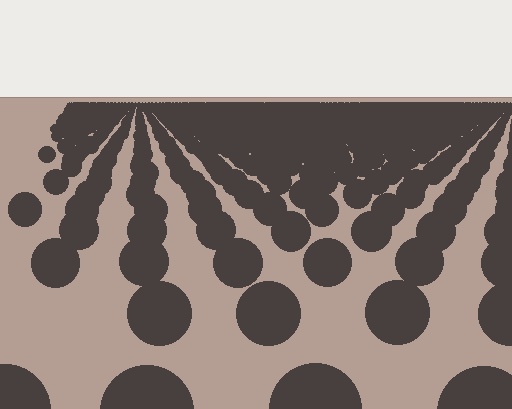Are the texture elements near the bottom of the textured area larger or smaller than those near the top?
Larger. Near the bottom, elements are closer to the viewer and appear at a bigger on-screen size.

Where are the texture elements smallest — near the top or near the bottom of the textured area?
Near the top.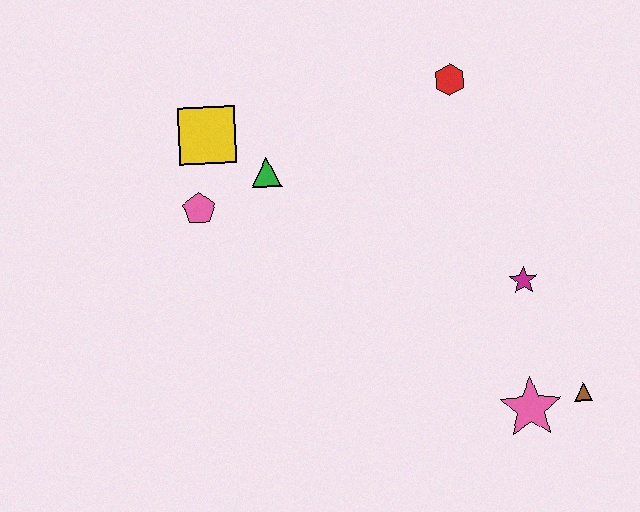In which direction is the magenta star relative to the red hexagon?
The magenta star is below the red hexagon.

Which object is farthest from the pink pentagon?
The brown triangle is farthest from the pink pentagon.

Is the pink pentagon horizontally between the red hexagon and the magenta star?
No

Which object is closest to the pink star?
The brown triangle is closest to the pink star.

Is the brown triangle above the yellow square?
No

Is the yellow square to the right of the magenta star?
No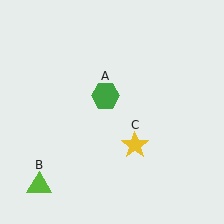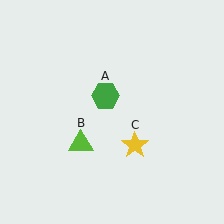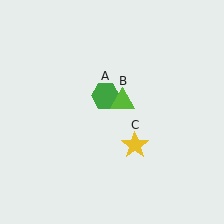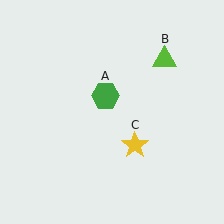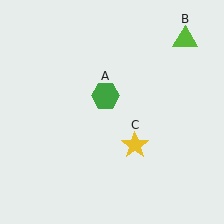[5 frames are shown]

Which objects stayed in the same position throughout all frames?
Green hexagon (object A) and yellow star (object C) remained stationary.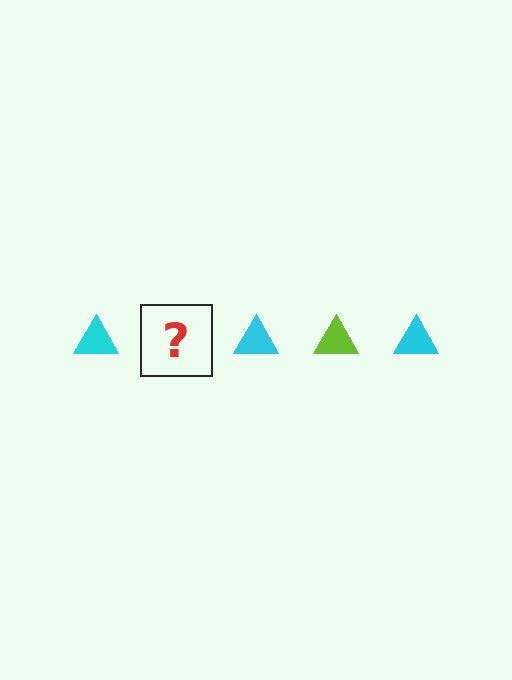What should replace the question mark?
The question mark should be replaced with a lime triangle.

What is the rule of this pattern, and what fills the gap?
The rule is that the pattern cycles through cyan, lime triangles. The gap should be filled with a lime triangle.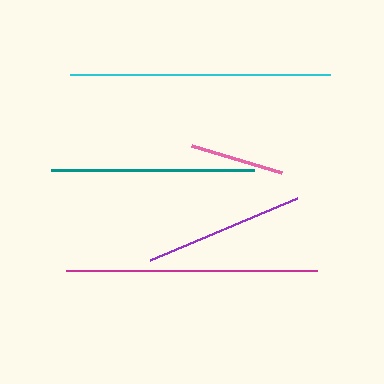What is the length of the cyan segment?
The cyan segment is approximately 260 pixels long.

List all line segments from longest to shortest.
From longest to shortest: cyan, magenta, teal, purple, pink.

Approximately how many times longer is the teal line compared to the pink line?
The teal line is approximately 2.2 times the length of the pink line.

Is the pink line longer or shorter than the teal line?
The teal line is longer than the pink line.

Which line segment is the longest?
The cyan line is the longest at approximately 260 pixels.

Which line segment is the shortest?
The pink line is the shortest at approximately 94 pixels.